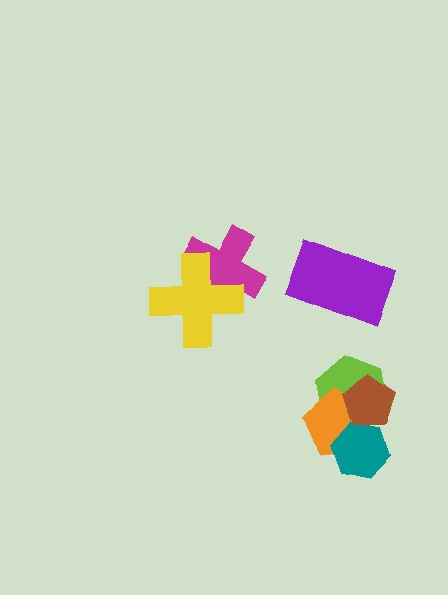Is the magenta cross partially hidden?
Yes, it is partially covered by another shape.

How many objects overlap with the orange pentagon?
3 objects overlap with the orange pentagon.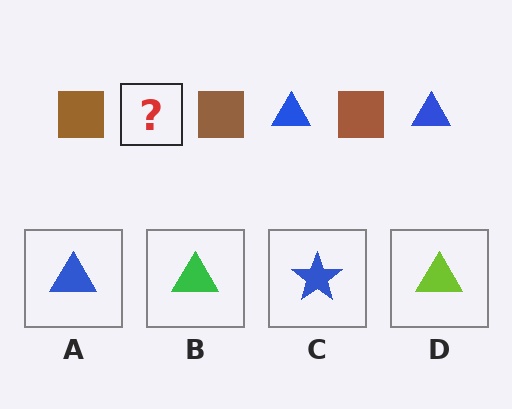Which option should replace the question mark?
Option A.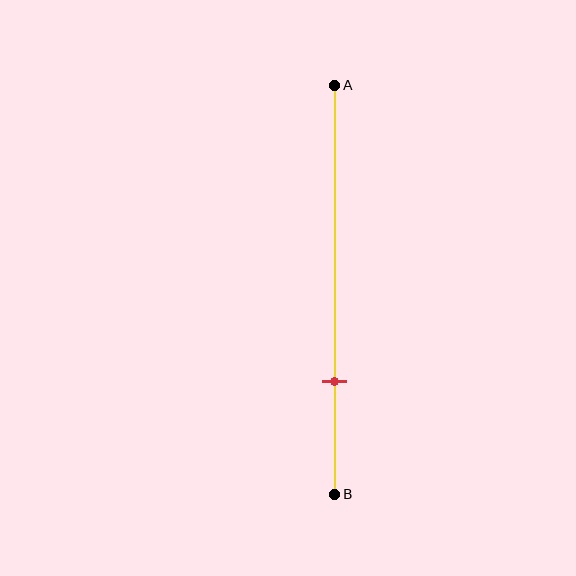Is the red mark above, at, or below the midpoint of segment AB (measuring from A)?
The red mark is below the midpoint of segment AB.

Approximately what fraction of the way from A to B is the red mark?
The red mark is approximately 70% of the way from A to B.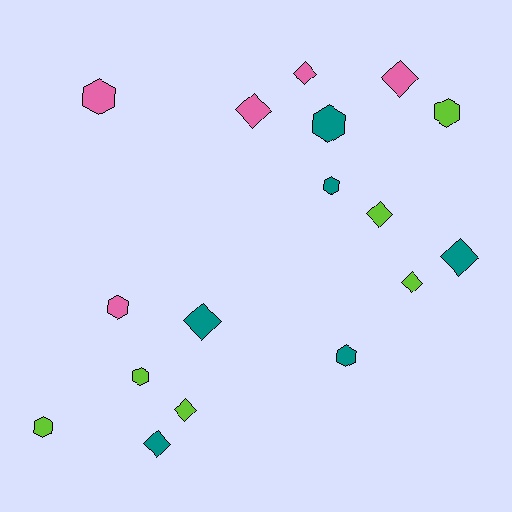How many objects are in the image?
There are 17 objects.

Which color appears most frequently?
Teal, with 6 objects.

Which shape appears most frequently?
Diamond, with 9 objects.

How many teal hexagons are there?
There are 3 teal hexagons.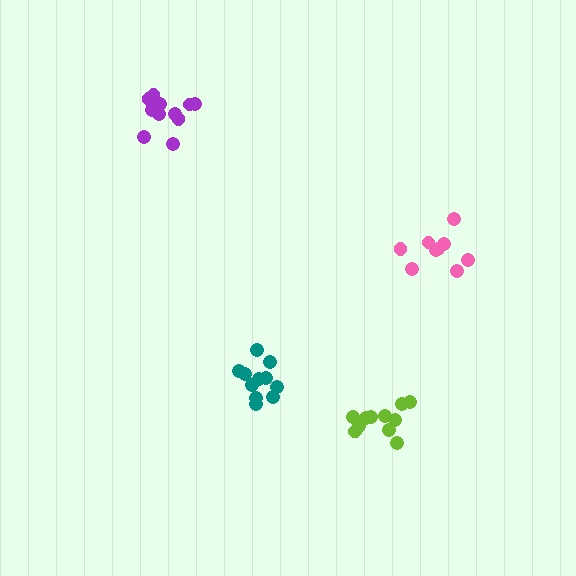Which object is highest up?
The purple cluster is topmost.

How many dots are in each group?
Group 1: 11 dots, Group 2: 9 dots, Group 3: 11 dots, Group 4: 11 dots (42 total).